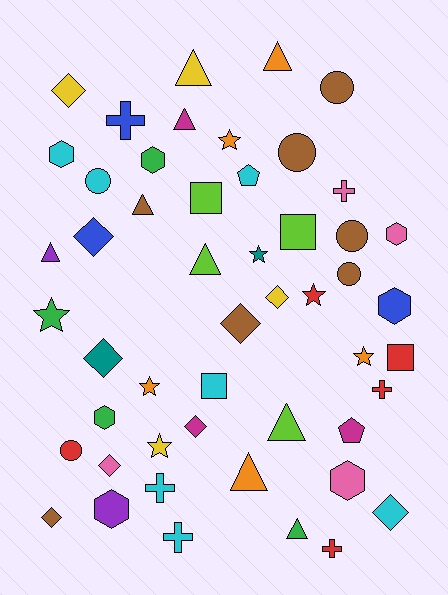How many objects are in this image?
There are 50 objects.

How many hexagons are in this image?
There are 7 hexagons.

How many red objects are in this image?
There are 5 red objects.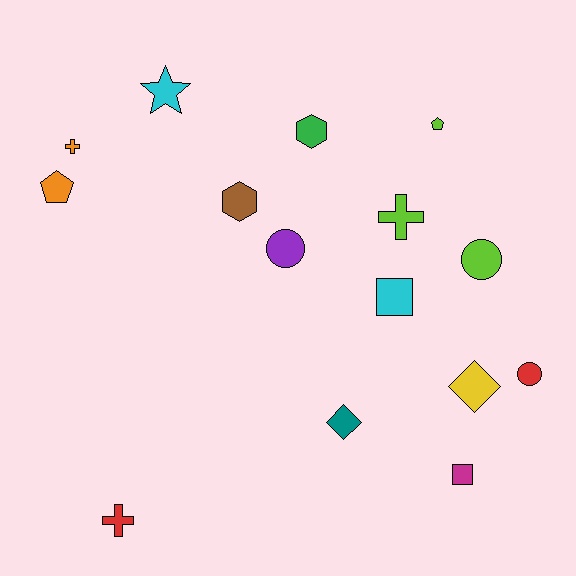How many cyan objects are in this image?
There are 2 cyan objects.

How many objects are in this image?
There are 15 objects.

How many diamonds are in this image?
There are 2 diamonds.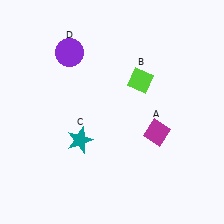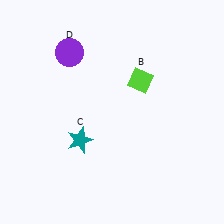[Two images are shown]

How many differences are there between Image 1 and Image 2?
There is 1 difference between the two images.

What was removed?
The magenta diamond (A) was removed in Image 2.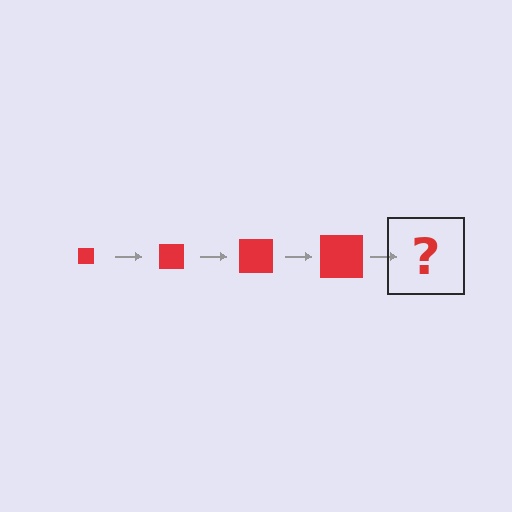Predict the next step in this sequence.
The next step is a red square, larger than the previous one.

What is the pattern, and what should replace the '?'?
The pattern is that the square gets progressively larger each step. The '?' should be a red square, larger than the previous one.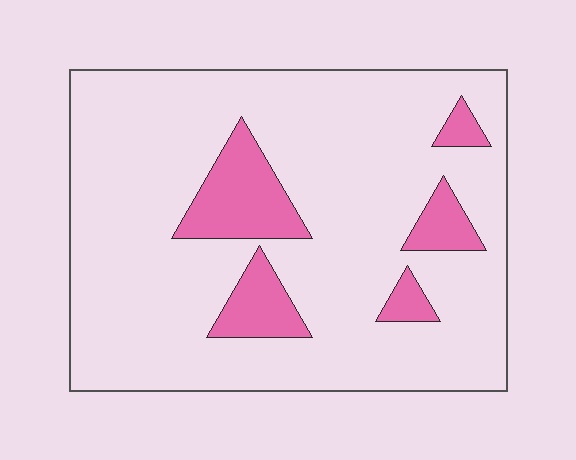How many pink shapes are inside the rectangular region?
5.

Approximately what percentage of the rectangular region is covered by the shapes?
Approximately 15%.